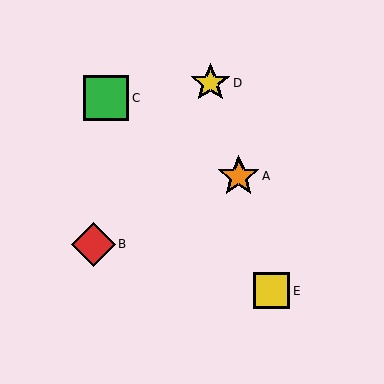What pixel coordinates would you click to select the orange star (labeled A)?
Click at (239, 176) to select the orange star A.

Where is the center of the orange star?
The center of the orange star is at (239, 176).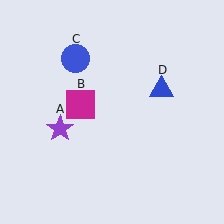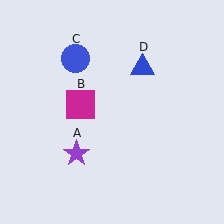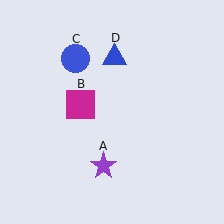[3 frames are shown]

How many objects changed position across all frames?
2 objects changed position: purple star (object A), blue triangle (object D).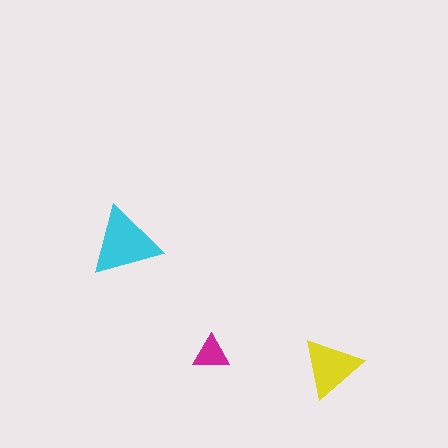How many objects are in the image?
There are 3 objects in the image.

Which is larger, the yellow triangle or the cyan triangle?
The cyan one.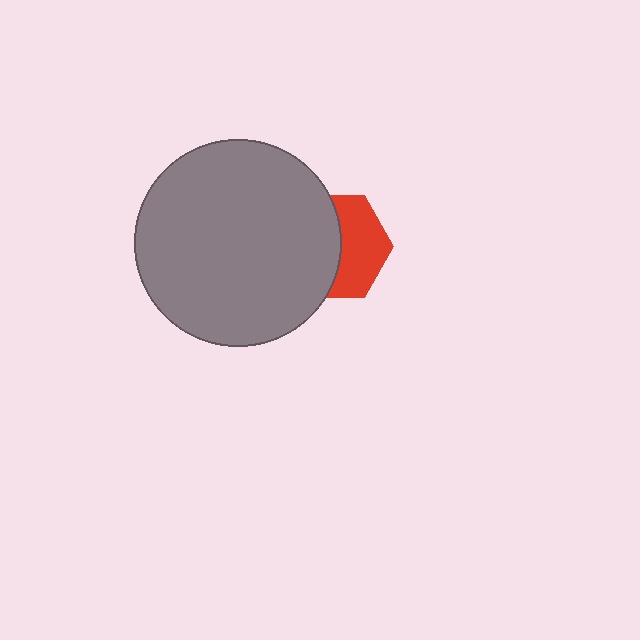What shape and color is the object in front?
The object in front is a gray circle.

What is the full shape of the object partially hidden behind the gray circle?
The partially hidden object is a red hexagon.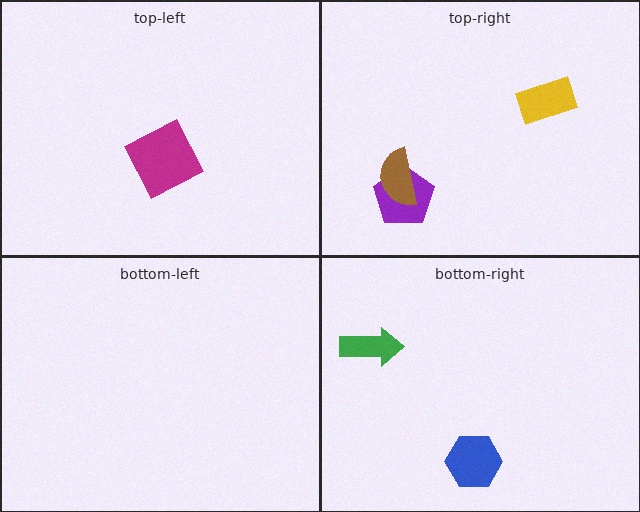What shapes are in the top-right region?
The purple pentagon, the yellow rectangle, the brown semicircle.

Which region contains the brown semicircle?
The top-right region.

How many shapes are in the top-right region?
3.